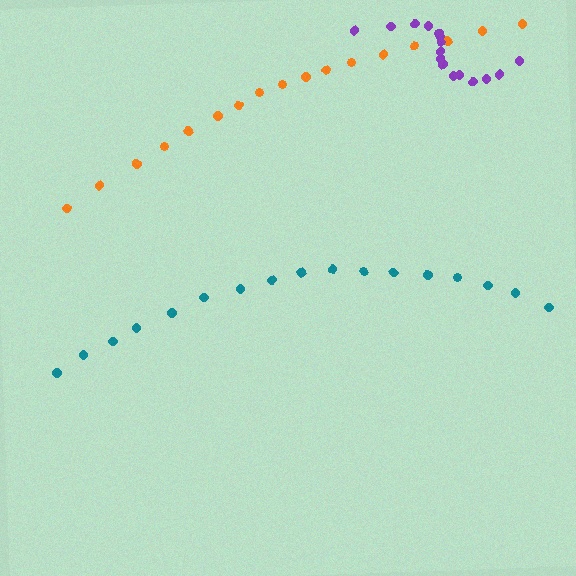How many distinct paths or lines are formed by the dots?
There are 3 distinct paths.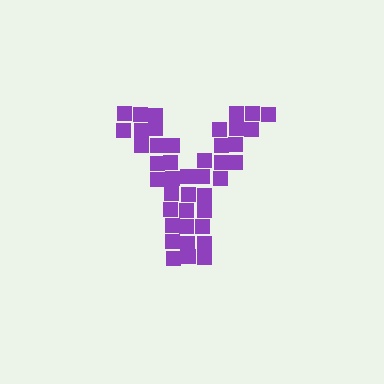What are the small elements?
The small elements are squares.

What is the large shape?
The large shape is the letter Y.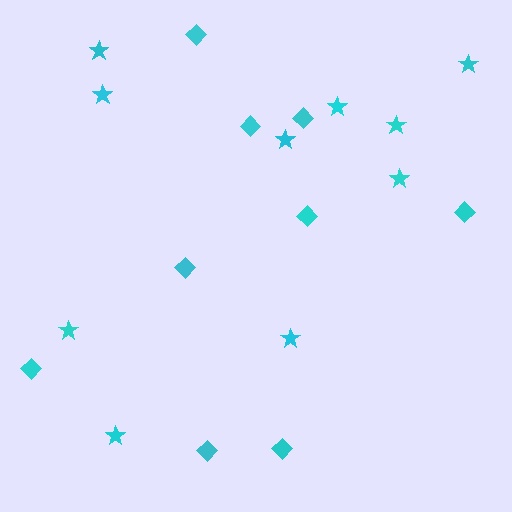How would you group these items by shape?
There are 2 groups: one group of diamonds (9) and one group of stars (10).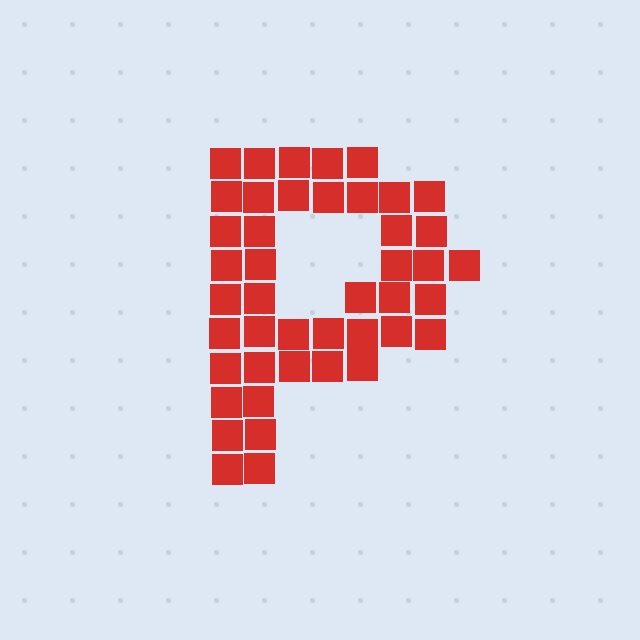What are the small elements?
The small elements are squares.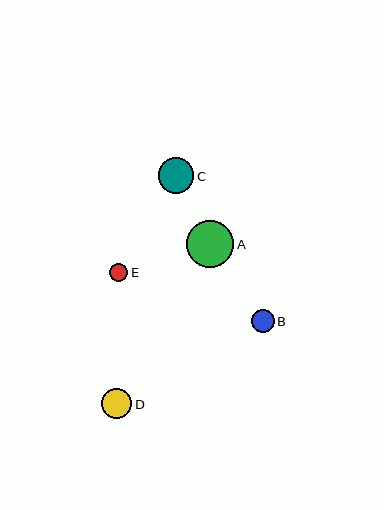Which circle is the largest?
Circle A is the largest with a size of approximately 47 pixels.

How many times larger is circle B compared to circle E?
Circle B is approximately 1.3 times the size of circle E.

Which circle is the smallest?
Circle E is the smallest with a size of approximately 18 pixels.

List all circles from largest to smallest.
From largest to smallest: A, C, D, B, E.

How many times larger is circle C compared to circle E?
Circle C is approximately 1.9 times the size of circle E.